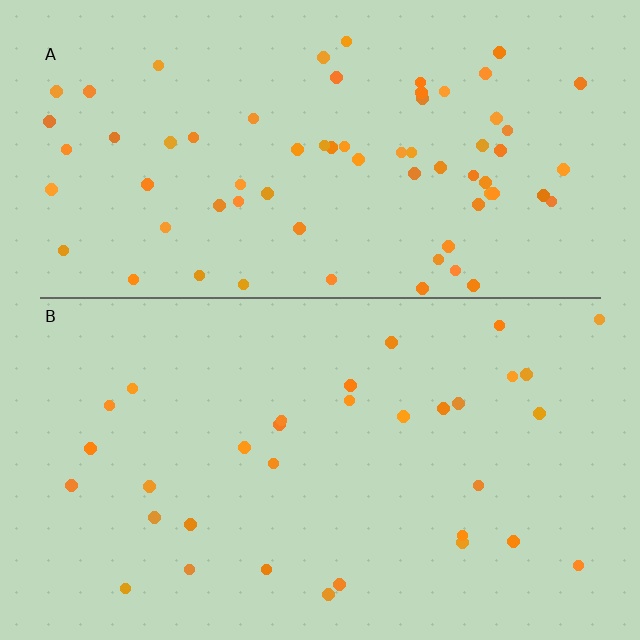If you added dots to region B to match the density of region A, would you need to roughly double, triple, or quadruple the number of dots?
Approximately double.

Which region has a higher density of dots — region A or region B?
A (the top).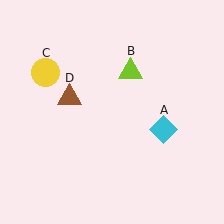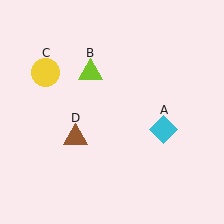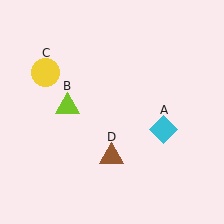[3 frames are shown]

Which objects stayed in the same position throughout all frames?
Cyan diamond (object A) and yellow circle (object C) remained stationary.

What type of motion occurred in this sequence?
The lime triangle (object B), brown triangle (object D) rotated counterclockwise around the center of the scene.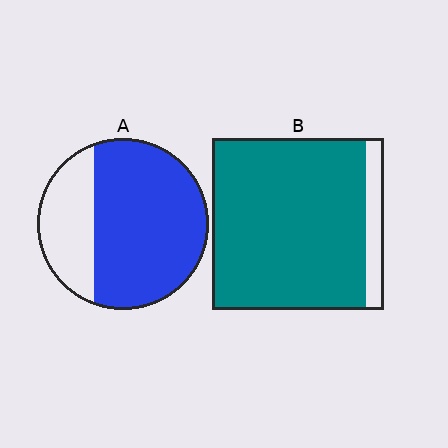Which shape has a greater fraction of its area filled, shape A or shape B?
Shape B.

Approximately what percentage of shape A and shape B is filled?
A is approximately 70% and B is approximately 90%.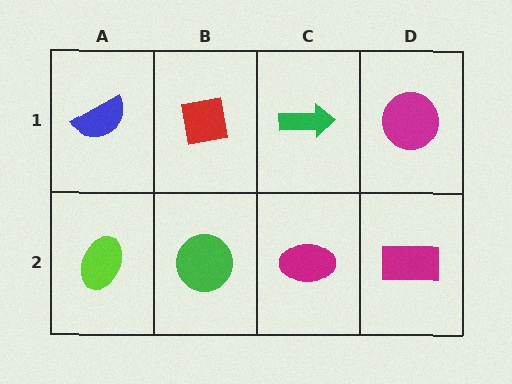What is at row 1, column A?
A blue semicircle.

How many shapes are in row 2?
4 shapes.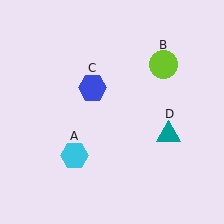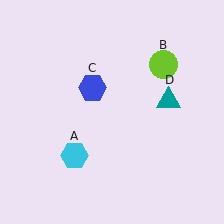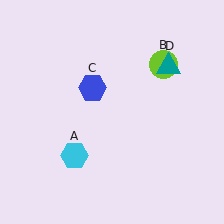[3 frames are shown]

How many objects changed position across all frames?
1 object changed position: teal triangle (object D).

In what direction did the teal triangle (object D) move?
The teal triangle (object D) moved up.